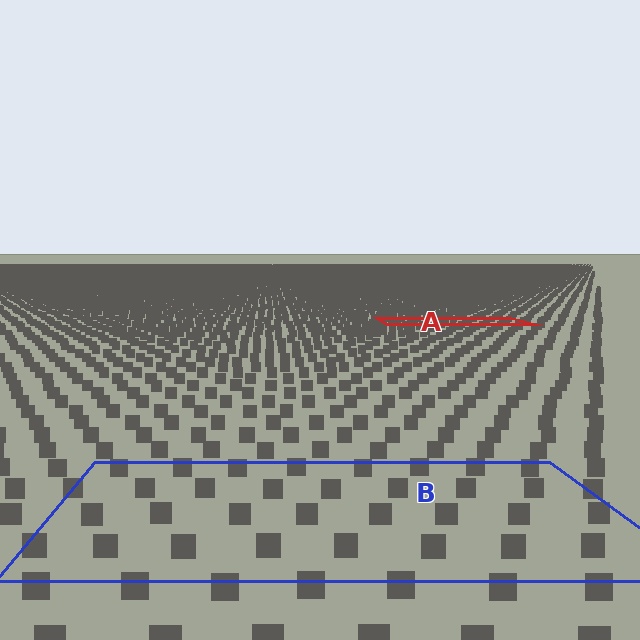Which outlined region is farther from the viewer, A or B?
Region A is farther from the viewer — the texture elements inside it appear smaller and more densely packed.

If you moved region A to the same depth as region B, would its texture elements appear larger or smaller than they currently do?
They would appear larger. At a closer depth, the same texture elements are projected at a bigger on-screen size.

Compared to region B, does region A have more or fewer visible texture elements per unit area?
Region A has more texture elements per unit area — they are packed more densely because it is farther away.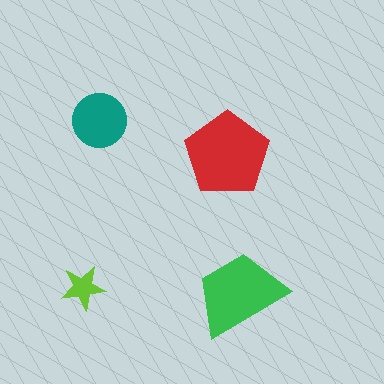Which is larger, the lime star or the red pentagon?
The red pentagon.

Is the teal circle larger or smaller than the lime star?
Larger.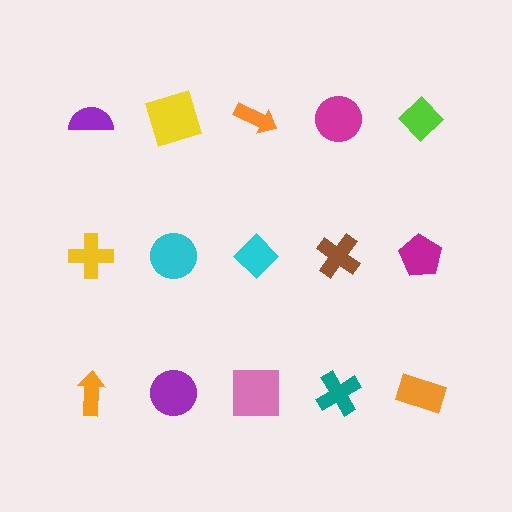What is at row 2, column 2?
A cyan circle.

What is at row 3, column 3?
A pink square.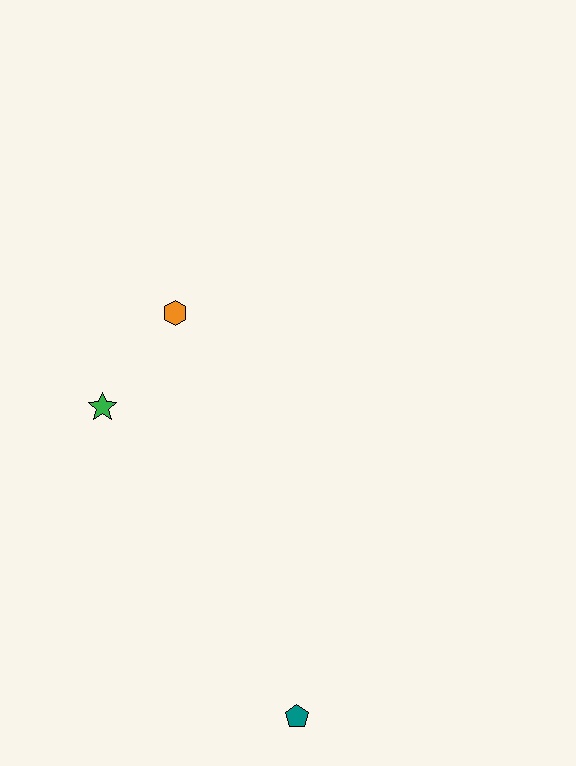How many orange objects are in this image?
There is 1 orange object.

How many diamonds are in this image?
There are no diamonds.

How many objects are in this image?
There are 3 objects.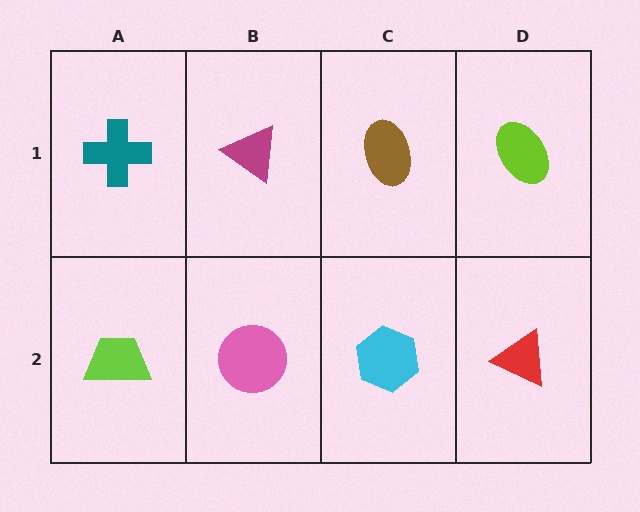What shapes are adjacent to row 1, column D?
A red triangle (row 2, column D), a brown ellipse (row 1, column C).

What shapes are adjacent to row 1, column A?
A lime trapezoid (row 2, column A), a magenta triangle (row 1, column B).